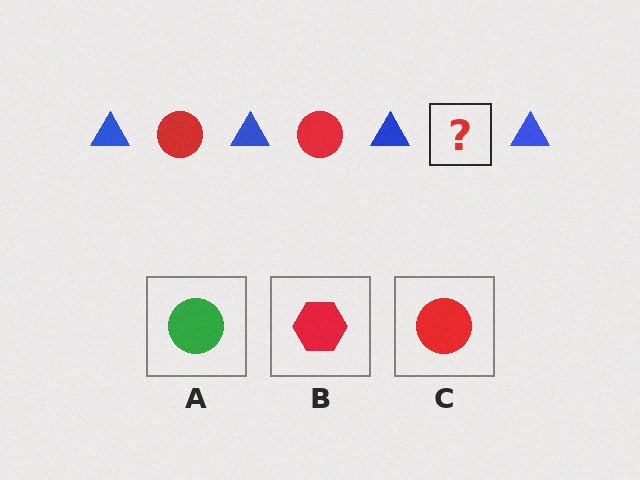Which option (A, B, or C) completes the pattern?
C.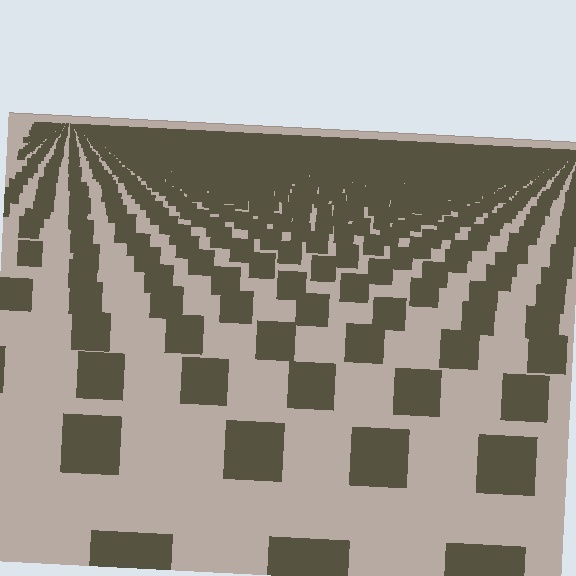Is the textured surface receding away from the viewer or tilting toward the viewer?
The surface is receding away from the viewer. Texture elements get smaller and denser toward the top.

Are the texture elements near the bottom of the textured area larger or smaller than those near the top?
Larger. Near the bottom, elements are closer to the viewer and appear at a bigger on-screen size.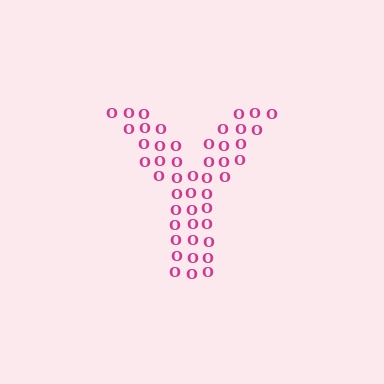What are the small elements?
The small elements are letter O's.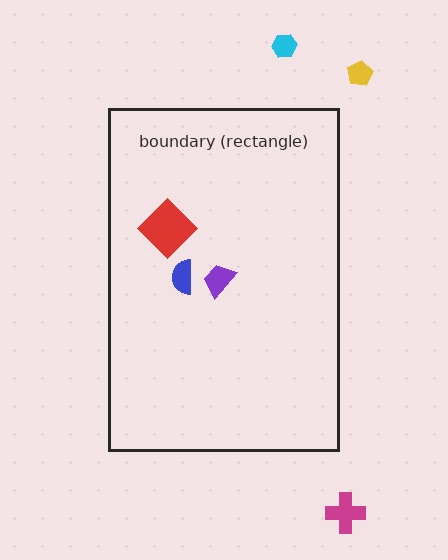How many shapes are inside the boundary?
3 inside, 3 outside.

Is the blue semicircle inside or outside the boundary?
Inside.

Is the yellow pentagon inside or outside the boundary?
Outside.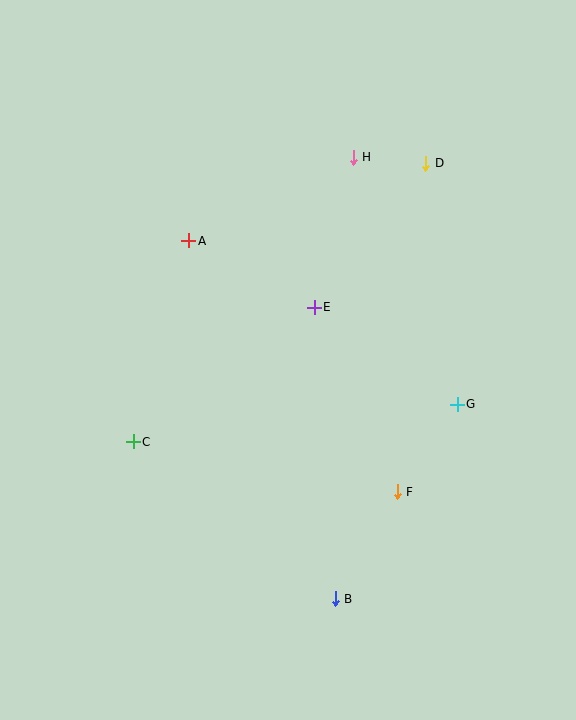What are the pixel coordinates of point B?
Point B is at (335, 599).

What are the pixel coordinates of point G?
Point G is at (457, 404).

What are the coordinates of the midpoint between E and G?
The midpoint between E and G is at (386, 356).